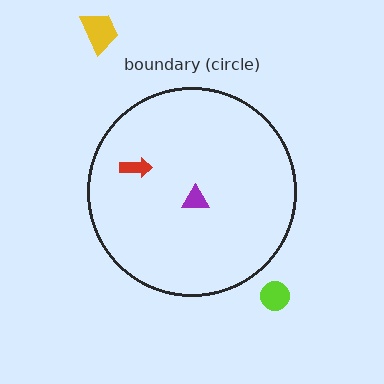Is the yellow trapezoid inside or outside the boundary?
Outside.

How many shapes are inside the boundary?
2 inside, 2 outside.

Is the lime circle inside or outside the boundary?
Outside.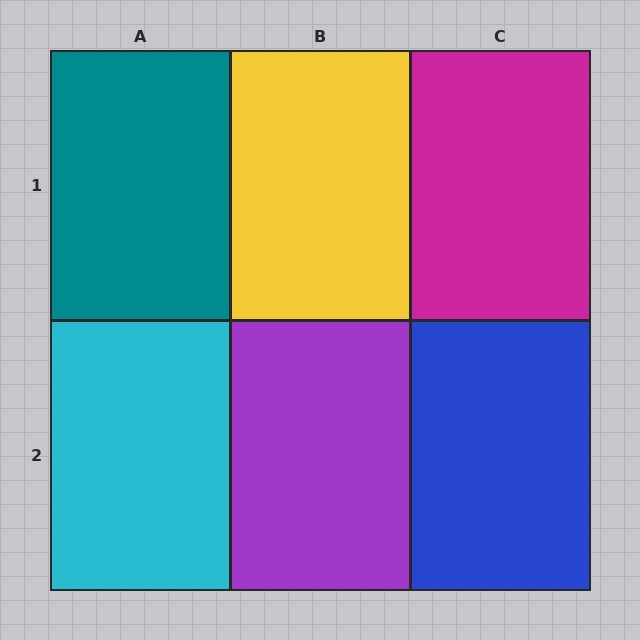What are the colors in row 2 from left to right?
Cyan, purple, blue.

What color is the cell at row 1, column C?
Magenta.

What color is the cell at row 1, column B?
Yellow.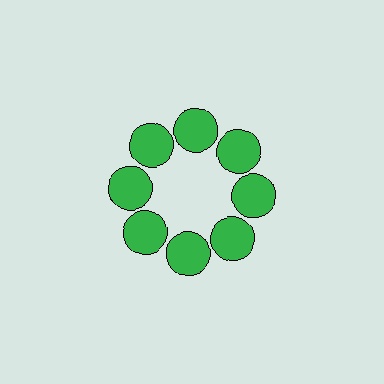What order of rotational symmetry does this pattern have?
This pattern has 8-fold rotational symmetry.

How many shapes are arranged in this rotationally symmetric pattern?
There are 8 shapes, arranged in 8 groups of 1.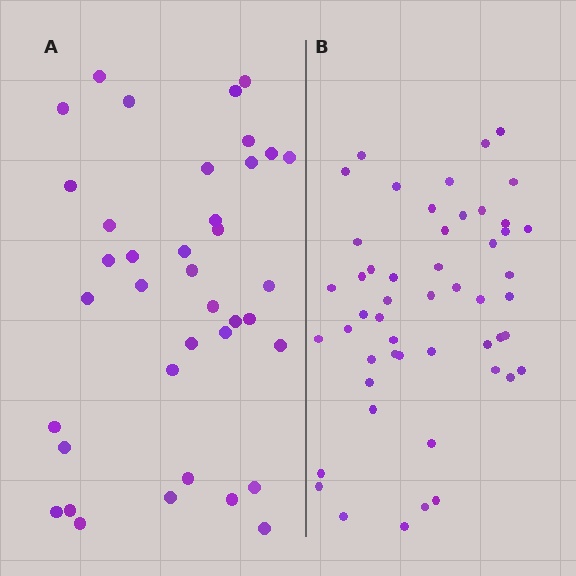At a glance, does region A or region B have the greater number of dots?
Region B (the right region) has more dots.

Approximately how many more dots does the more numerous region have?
Region B has approximately 15 more dots than region A.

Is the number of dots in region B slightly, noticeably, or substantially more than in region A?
Region B has noticeably more, but not dramatically so. The ratio is roughly 1.3 to 1.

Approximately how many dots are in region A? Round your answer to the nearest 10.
About 40 dots. (The exact count is 38, which rounds to 40.)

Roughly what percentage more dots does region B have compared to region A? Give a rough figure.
About 35% more.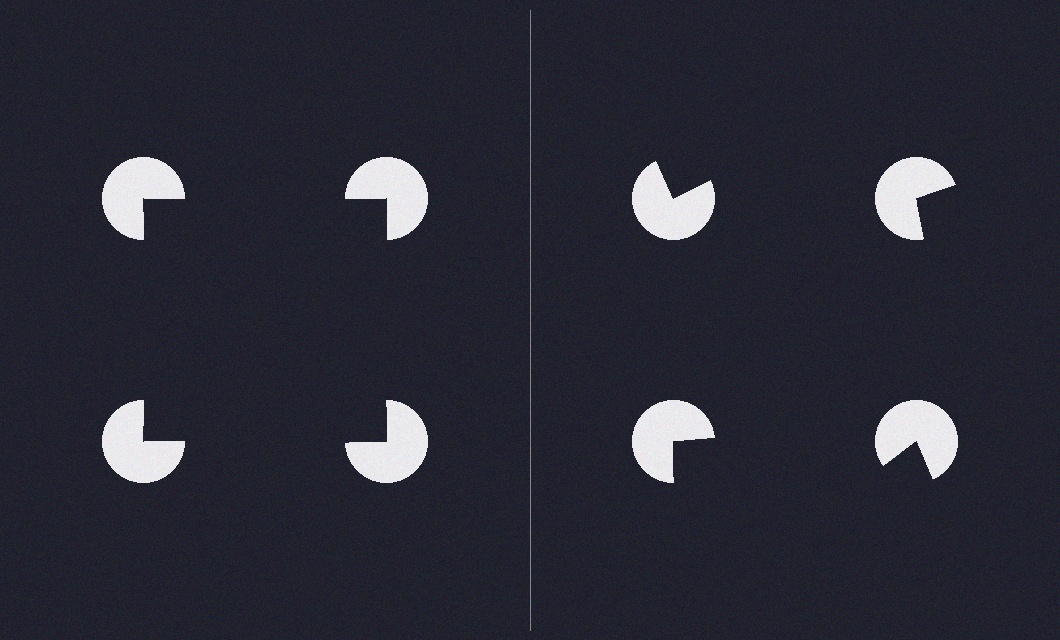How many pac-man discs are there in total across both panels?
8 — 4 on each side.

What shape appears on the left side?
An illusory square.